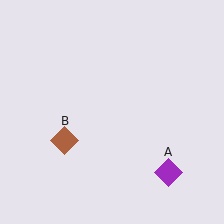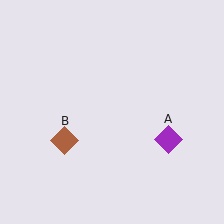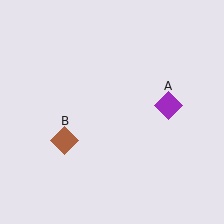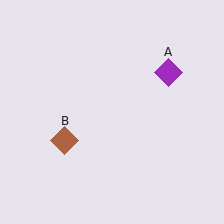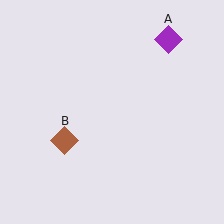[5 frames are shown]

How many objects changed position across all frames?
1 object changed position: purple diamond (object A).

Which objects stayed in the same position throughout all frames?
Brown diamond (object B) remained stationary.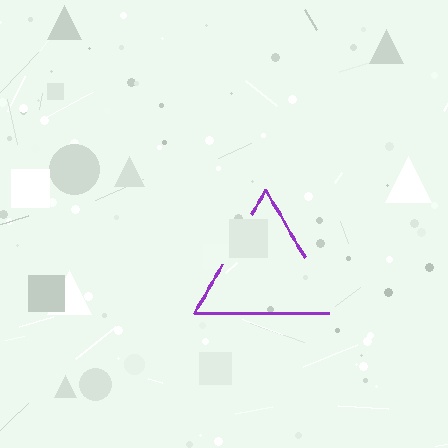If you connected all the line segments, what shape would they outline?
They would outline a triangle.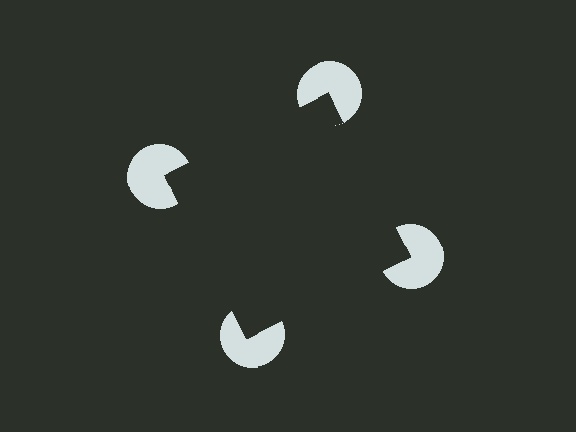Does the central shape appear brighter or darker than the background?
It typically appears slightly darker than the background, even though no actual brightness change is drawn.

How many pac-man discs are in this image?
There are 4 — one at each vertex of the illusory square.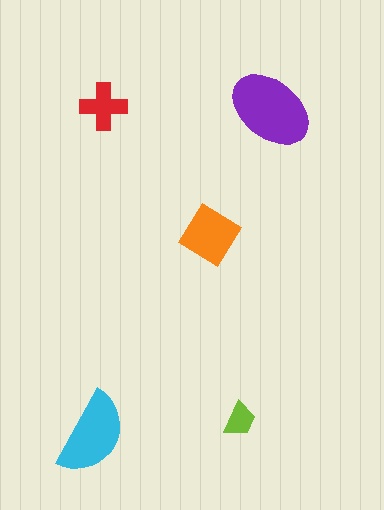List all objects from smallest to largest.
The lime trapezoid, the red cross, the orange diamond, the cyan semicircle, the purple ellipse.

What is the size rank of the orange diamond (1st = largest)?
3rd.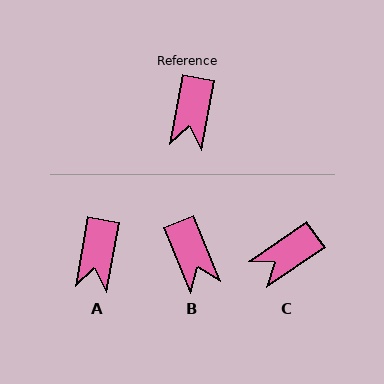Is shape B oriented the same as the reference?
No, it is off by about 33 degrees.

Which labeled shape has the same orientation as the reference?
A.